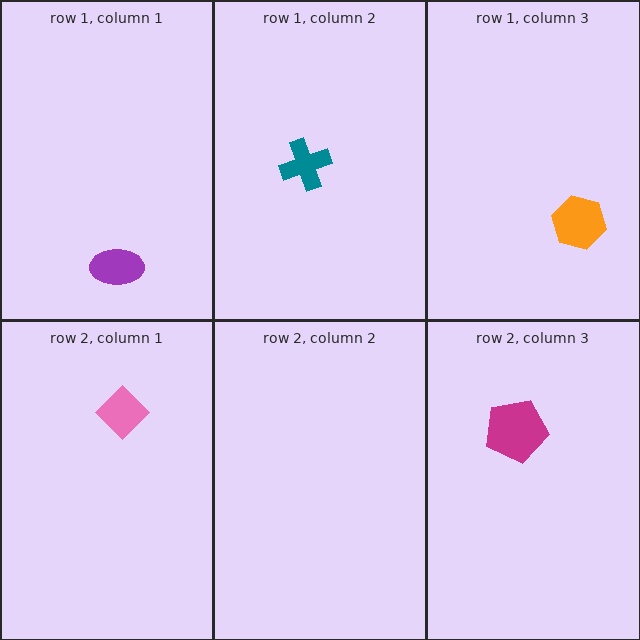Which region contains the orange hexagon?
The row 1, column 3 region.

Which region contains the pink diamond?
The row 2, column 1 region.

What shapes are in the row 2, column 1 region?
The pink diamond.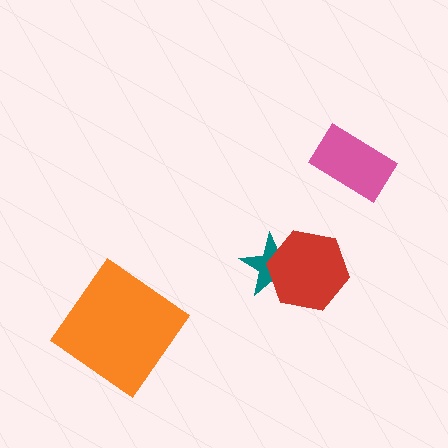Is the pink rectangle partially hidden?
No, no other shape covers it.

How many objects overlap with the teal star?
1 object overlaps with the teal star.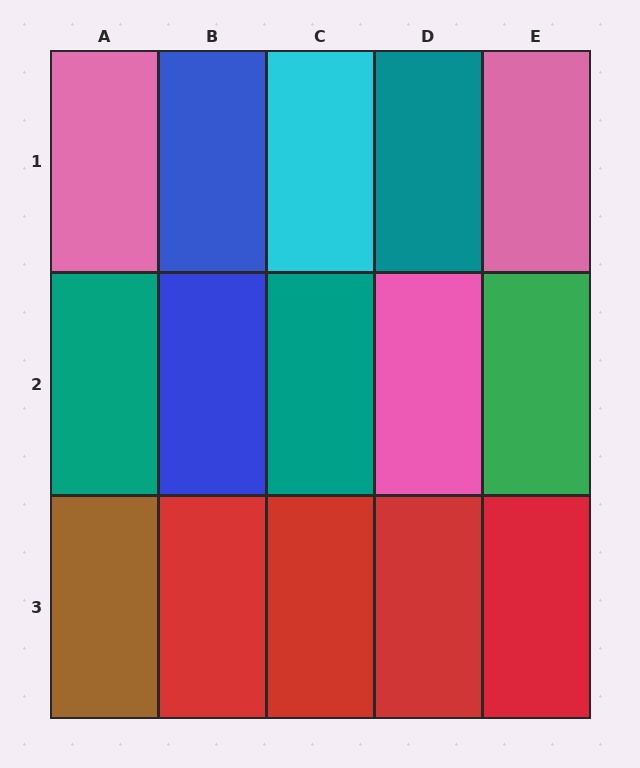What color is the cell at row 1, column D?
Teal.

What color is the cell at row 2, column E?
Green.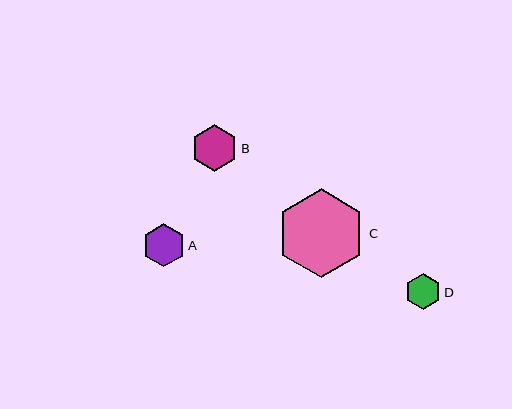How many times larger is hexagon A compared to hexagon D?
Hexagon A is approximately 1.2 times the size of hexagon D.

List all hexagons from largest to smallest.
From largest to smallest: C, B, A, D.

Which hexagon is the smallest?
Hexagon D is the smallest with a size of approximately 36 pixels.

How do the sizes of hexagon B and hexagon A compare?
Hexagon B and hexagon A are approximately the same size.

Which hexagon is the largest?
Hexagon C is the largest with a size of approximately 89 pixels.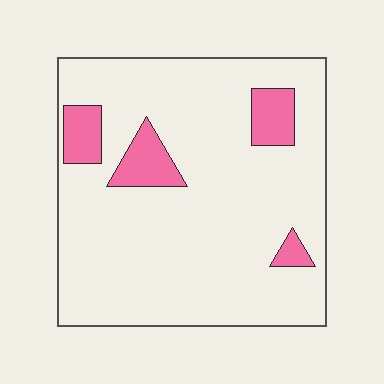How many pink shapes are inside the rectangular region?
4.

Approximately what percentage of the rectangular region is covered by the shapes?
Approximately 10%.